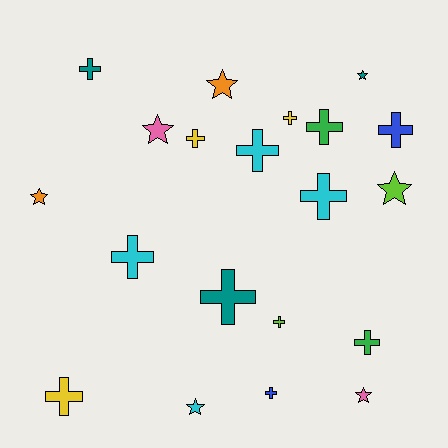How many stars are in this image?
There are 7 stars.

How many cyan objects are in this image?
There are 4 cyan objects.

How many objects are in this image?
There are 20 objects.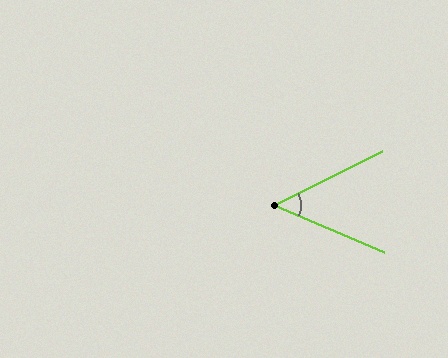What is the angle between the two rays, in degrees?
Approximately 49 degrees.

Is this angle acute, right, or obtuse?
It is acute.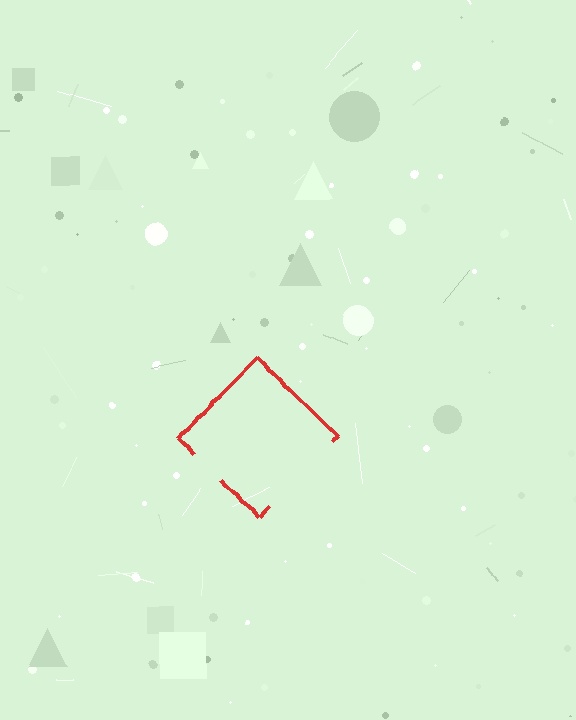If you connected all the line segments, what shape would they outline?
They would outline a diamond.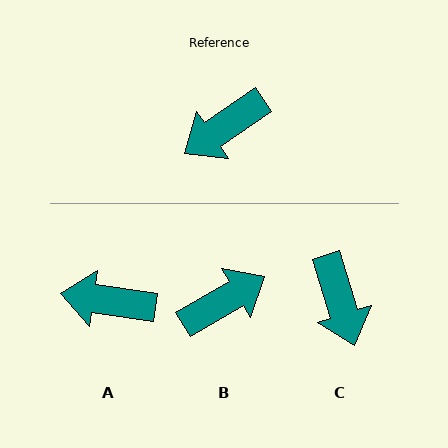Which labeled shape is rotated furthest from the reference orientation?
B, about 176 degrees away.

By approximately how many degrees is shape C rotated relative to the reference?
Approximately 73 degrees counter-clockwise.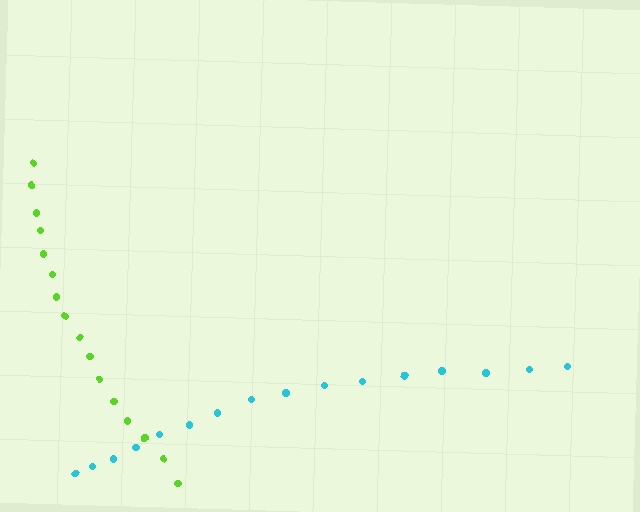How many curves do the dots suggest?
There are 2 distinct paths.